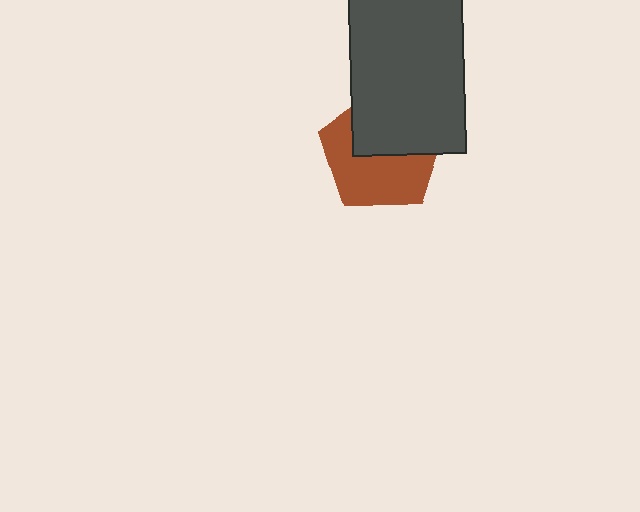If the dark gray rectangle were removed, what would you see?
You would see the complete brown pentagon.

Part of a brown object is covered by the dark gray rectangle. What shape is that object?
It is a pentagon.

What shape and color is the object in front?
The object in front is a dark gray rectangle.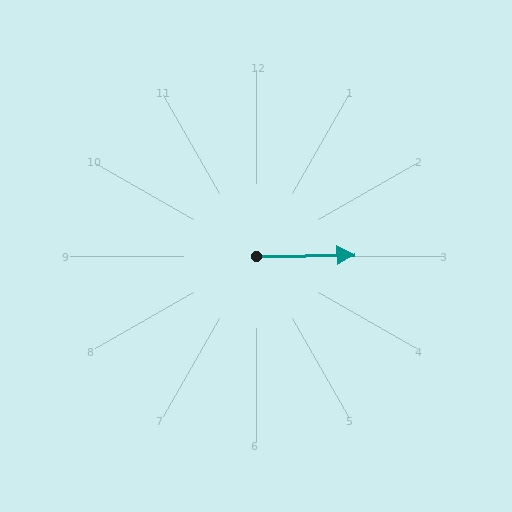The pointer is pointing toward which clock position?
Roughly 3 o'clock.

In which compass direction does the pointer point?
East.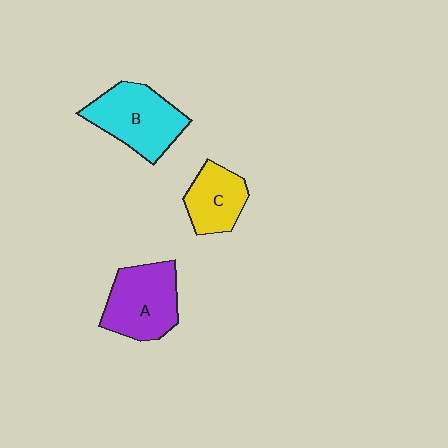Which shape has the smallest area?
Shape C (yellow).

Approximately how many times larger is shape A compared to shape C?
Approximately 1.4 times.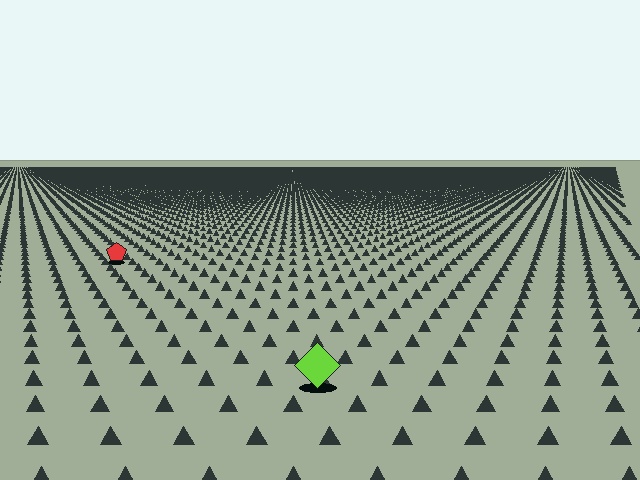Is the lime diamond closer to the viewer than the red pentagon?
Yes. The lime diamond is closer — you can tell from the texture gradient: the ground texture is coarser near it.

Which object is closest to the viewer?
The lime diamond is closest. The texture marks near it are larger and more spread out.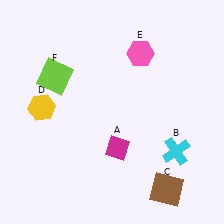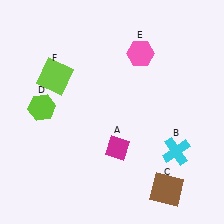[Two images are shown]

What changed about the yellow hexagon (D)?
In Image 1, D is yellow. In Image 2, it changed to lime.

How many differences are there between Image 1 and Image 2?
There is 1 difference between the two images.